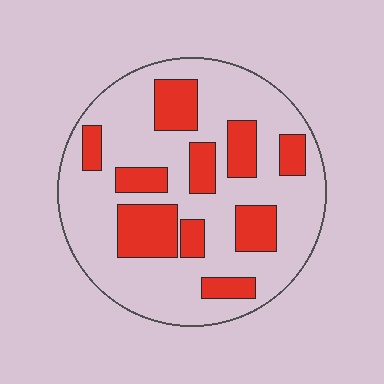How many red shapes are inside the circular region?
10.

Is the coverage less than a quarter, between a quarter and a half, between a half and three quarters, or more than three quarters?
Between a quarter and a half.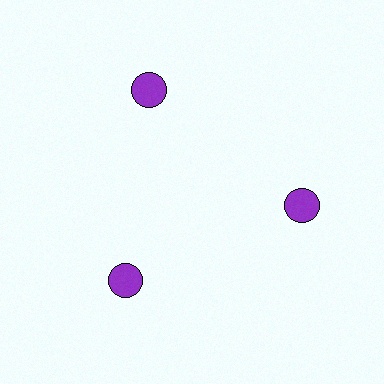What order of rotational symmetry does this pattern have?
This pattern has 3-fold rotational symmetry.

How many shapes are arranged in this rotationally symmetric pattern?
There are 3 shapes, arranged in 3 groups of 1.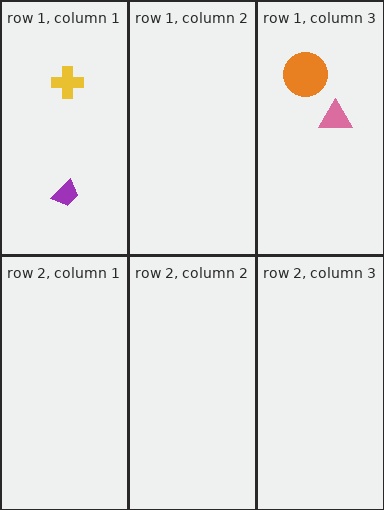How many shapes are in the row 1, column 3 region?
2.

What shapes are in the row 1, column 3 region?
The orange circle, the pink triangle.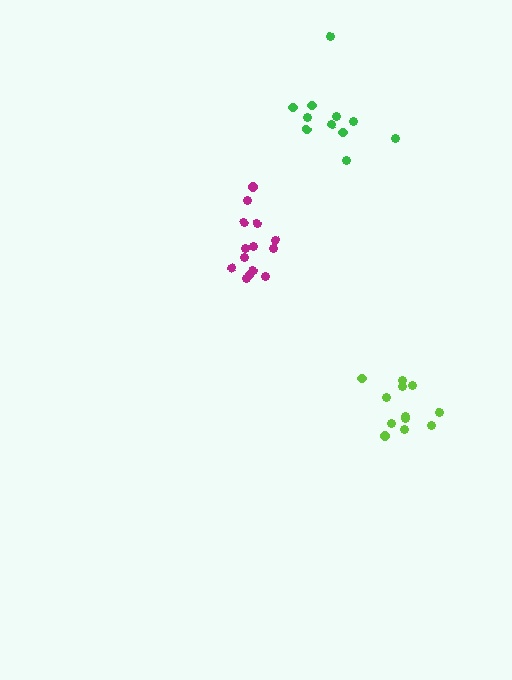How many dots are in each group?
Group 1: 14 dots, Group 2: 12 dots, Group 3: 11 dots (37 total).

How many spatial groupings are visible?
There are 3 spatial groupings.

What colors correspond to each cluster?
The clusters are colored: magenta, lime, green.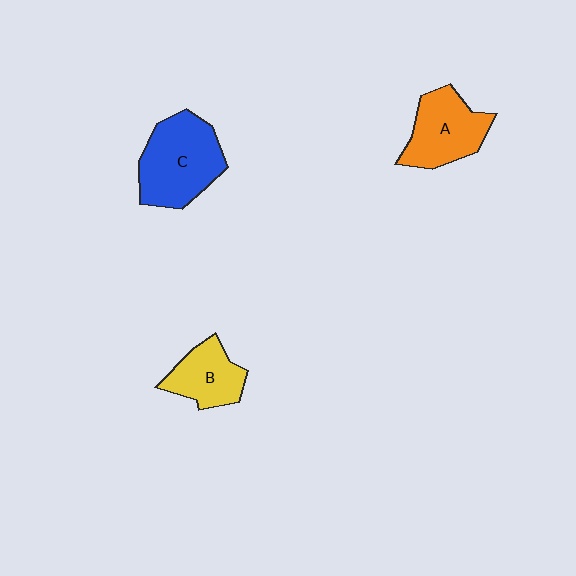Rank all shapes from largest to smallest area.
From largest to smallest: C (blue), A (orange), B (yellow).